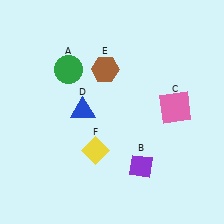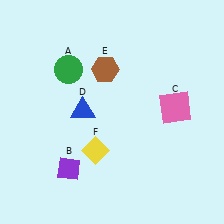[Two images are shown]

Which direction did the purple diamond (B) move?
The purple diamond (B) moved left.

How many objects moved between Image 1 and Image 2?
1 object moved between the two images.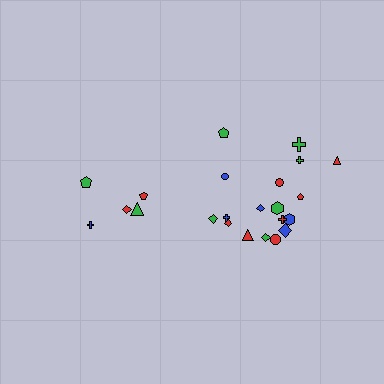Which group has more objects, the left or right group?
The right group.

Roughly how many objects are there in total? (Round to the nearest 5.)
Roughly 25 objects in total.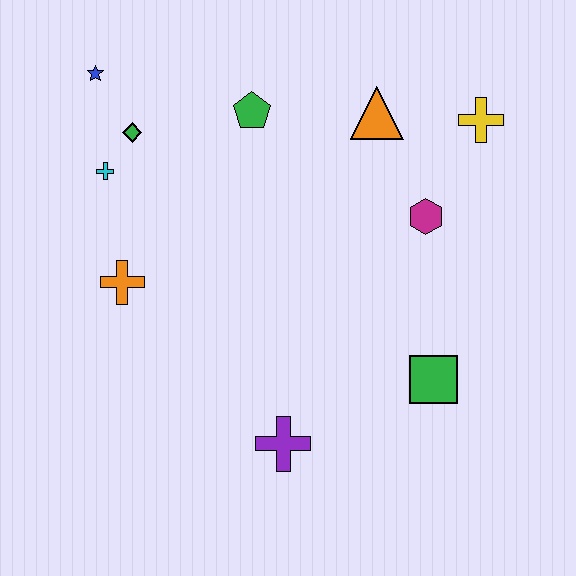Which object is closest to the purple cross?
The green square is closest to the purple cross.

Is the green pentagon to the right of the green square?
No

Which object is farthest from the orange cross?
The yellow cross is farthest from the orange cross.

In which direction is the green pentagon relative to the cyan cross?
The green pentagon is to the right of the cyan cross.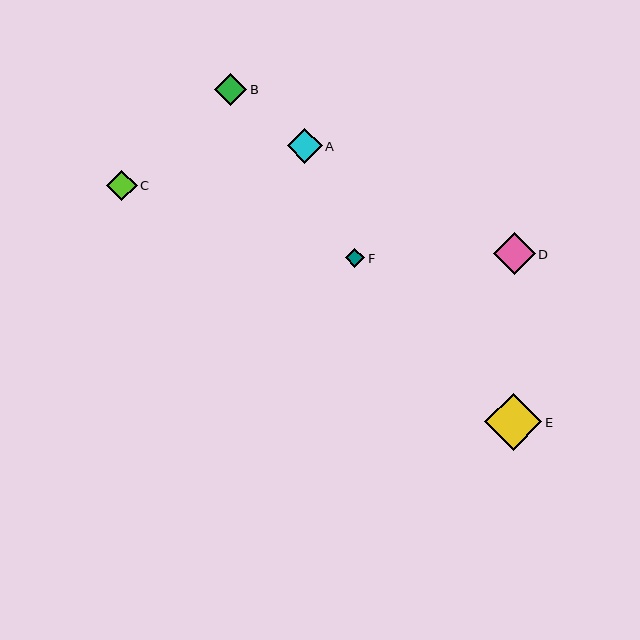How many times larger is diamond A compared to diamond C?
Diamond A is approximately 1.2 times the size of diamond C.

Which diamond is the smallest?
Diamond F is the smallest with a size of approximately 20 pixels.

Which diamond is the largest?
Diamond E is the largest with a size of approximately 57 pixels.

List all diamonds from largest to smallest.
From largest to smallest: E, D, A, B, C, F.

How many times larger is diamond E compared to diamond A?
Diamond E is approximately 1.6 times the size of diamond A.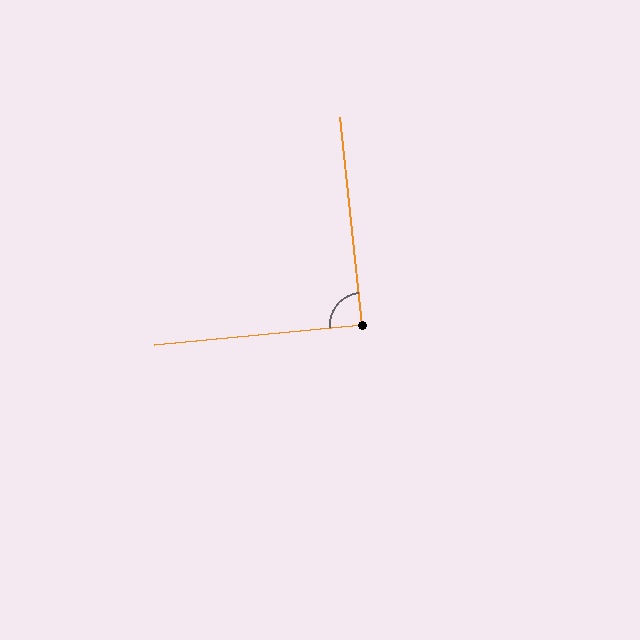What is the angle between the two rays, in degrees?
Approximately 90 degrees.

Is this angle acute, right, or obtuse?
It is approximately a right angle.